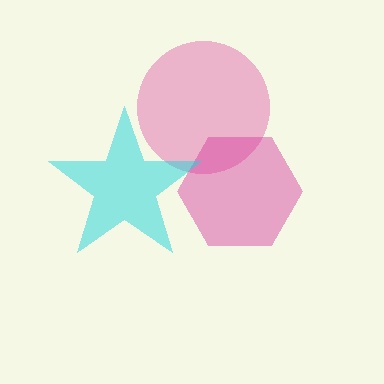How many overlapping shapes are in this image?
There are 3 overlapping shapes in the image.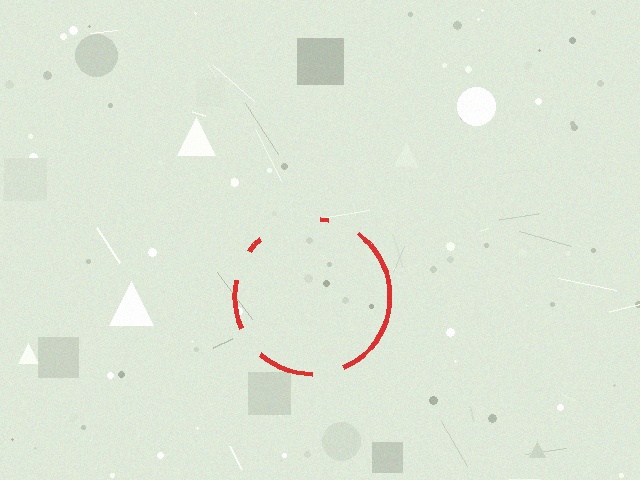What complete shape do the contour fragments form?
The contour fragments form a circle.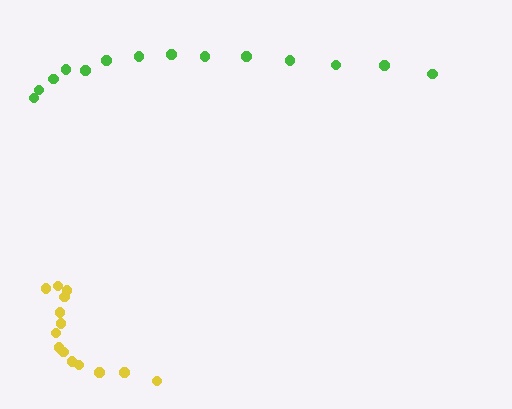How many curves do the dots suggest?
There are 2 distinct paths.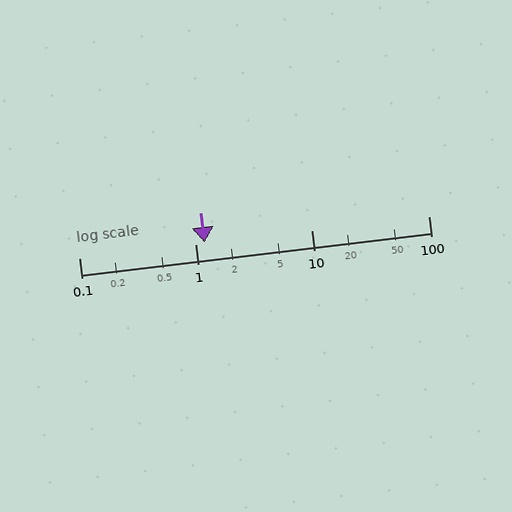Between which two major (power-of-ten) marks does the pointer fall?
The pointer is between 1 and 10.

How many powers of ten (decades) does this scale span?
The scale spans 3 decades, from 0.1 to 100.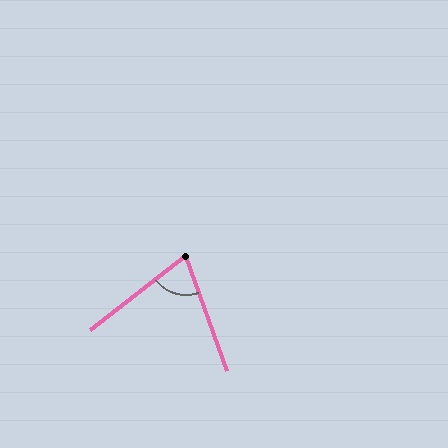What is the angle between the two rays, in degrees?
Approximately 72 degrees.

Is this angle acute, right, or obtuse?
It is acute.